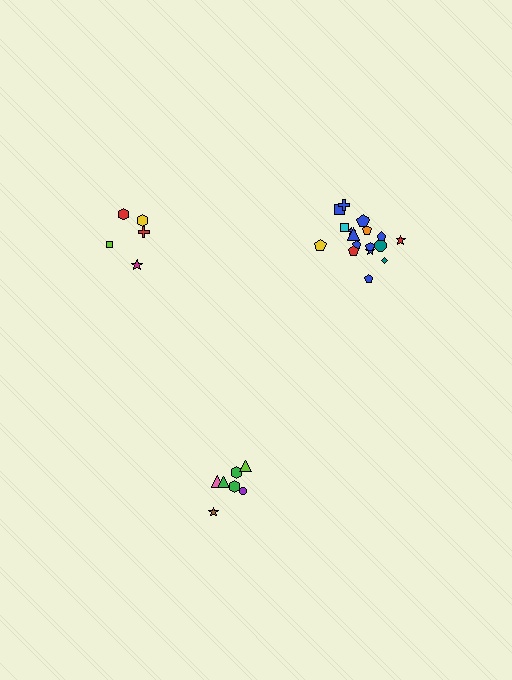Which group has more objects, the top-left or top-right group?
The top-right group.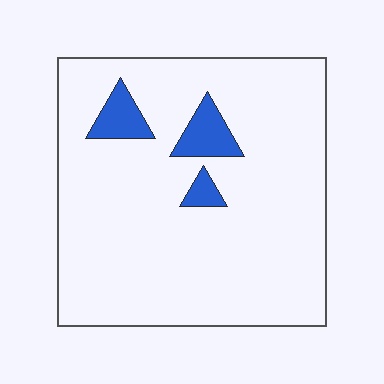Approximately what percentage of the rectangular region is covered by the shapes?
Approximately 10%.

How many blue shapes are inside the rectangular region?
3.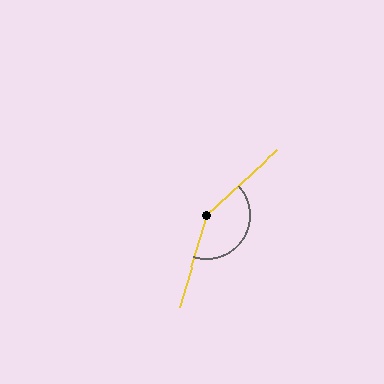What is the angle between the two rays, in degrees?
Approximately 150 degrees.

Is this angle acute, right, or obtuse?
It is obtuse.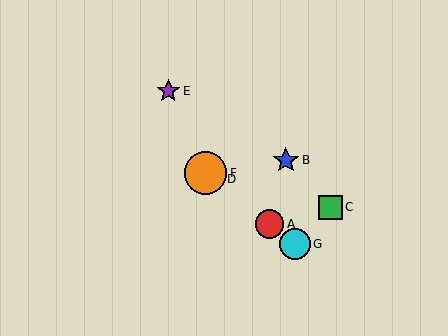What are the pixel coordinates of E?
Object E is at (168, 91).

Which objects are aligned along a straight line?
Objects A, D, F, G are aligned along a straight line.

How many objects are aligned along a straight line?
4 objects (A, D, F, G) are aligned along a straight line.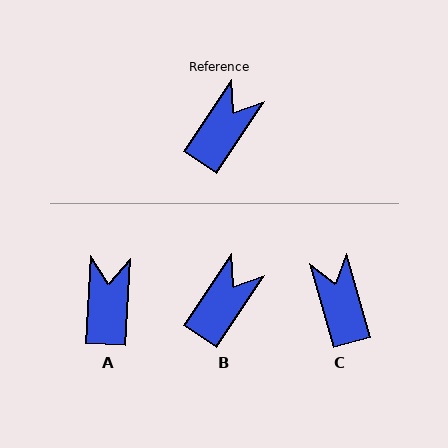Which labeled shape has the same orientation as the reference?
B.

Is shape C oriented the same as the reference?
No, it is off by about 50 degrees.